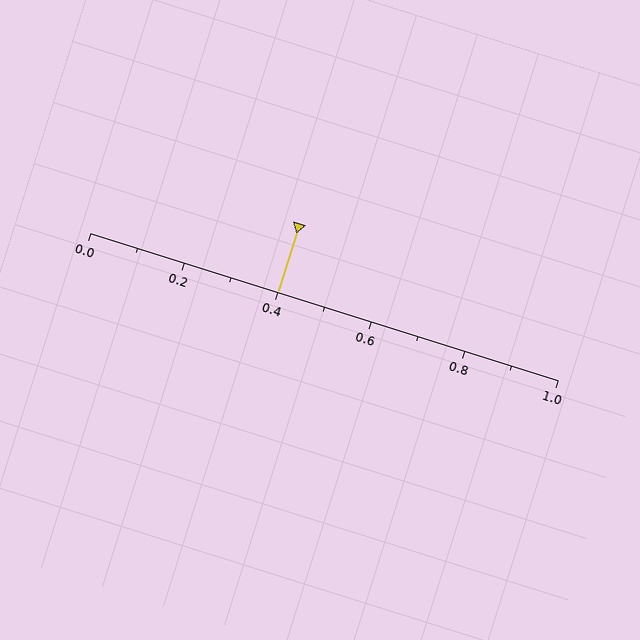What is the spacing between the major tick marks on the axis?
The major ticks are spaced 0.2 apart.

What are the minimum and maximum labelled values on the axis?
The axis runs from 0.0 to 1.0.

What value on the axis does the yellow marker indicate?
The marker indicates approximately 0.4.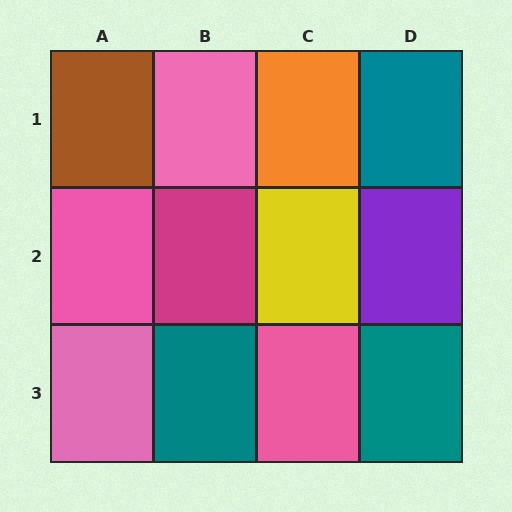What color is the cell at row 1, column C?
Orange.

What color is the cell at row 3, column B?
Teal.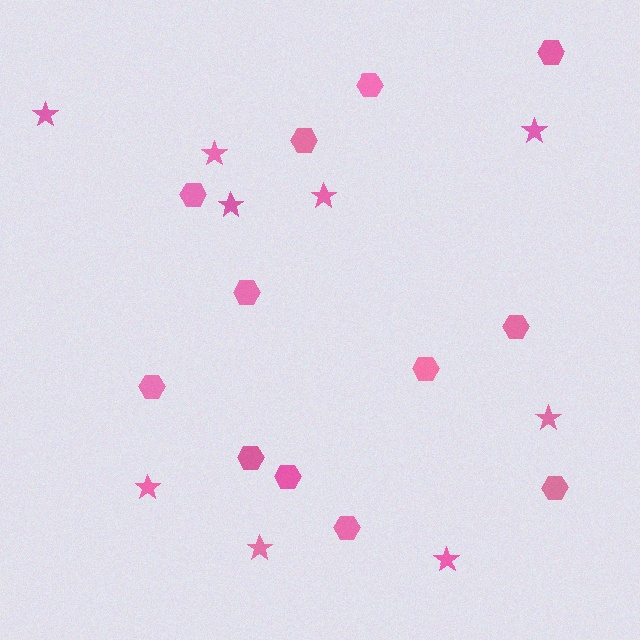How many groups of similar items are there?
There are 2 groups: one group of hexagons (12) and one group of stars (9).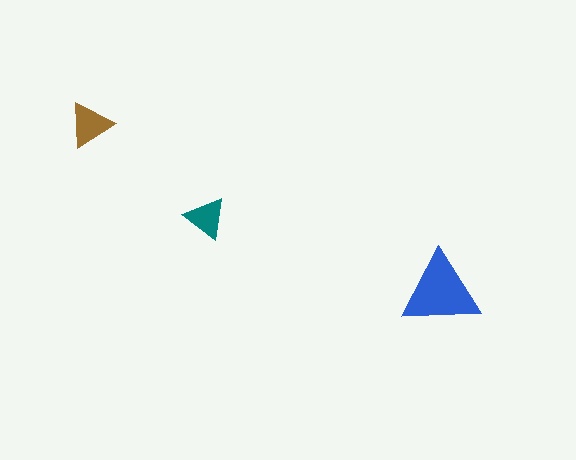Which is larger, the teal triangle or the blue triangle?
The blue one.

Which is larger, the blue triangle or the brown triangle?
The blue one.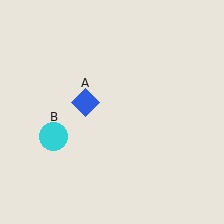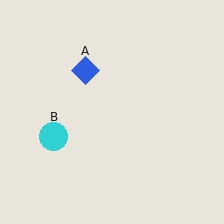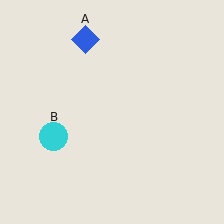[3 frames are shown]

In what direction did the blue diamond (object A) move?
The blue diamond (object A) moved up.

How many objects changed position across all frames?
1 object changed position: blue diamond (object A).